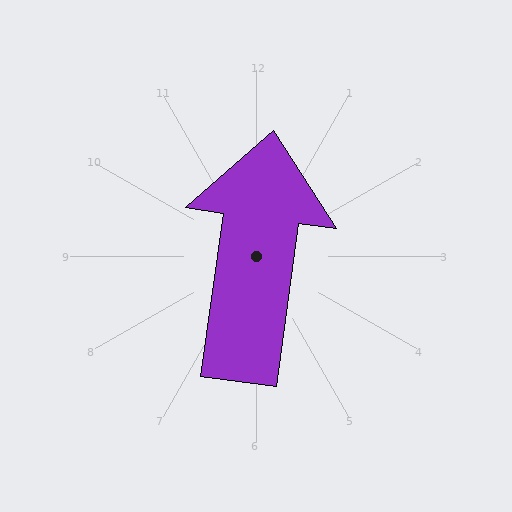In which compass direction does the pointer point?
North.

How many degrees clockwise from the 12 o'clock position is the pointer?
Approximately 8 degrees.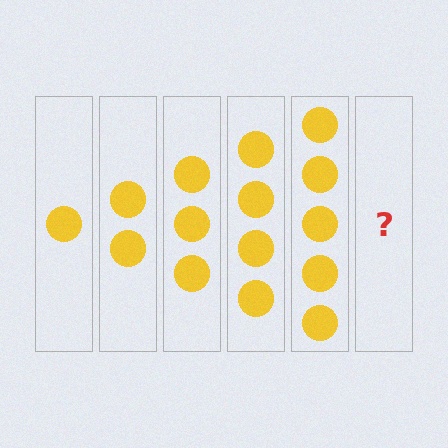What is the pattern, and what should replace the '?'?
The pattern is that each step adds one more circle. The '?' should be 6 circles.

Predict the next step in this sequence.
The next step is 6 circles.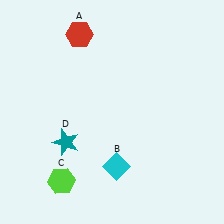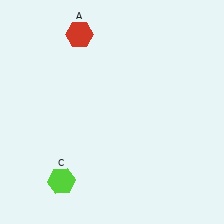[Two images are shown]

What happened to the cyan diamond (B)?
The cyan diamond (B) was removed in Image 2. It was in the bottom-right area of Image 1.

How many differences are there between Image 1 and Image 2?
There are 2 differences between the two images.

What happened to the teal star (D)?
The teal star (D) was removed in Image 2. It was in the bottom-left area of Image 1.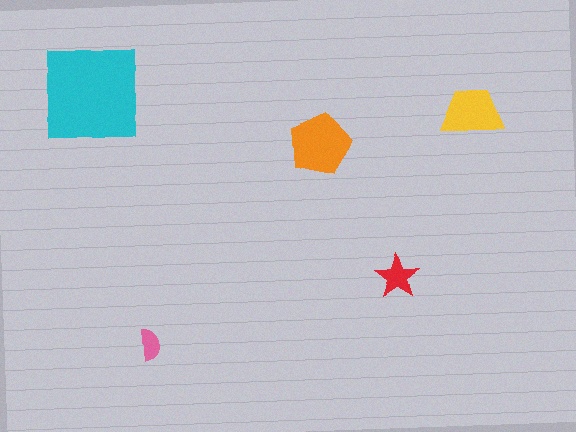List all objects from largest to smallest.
The cyan square, the orange pentagon, the yellow trapezoid, the red star, the pink semicircle.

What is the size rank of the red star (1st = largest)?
4th.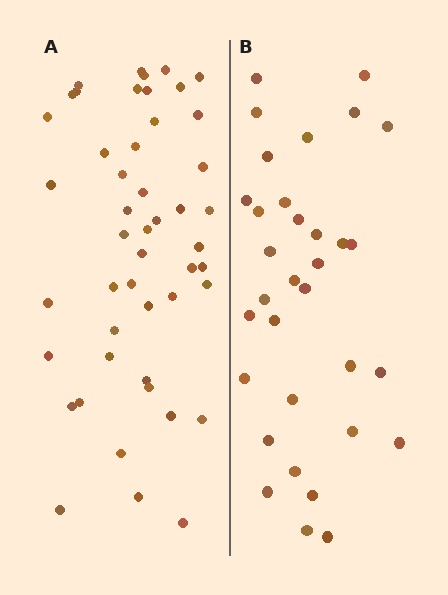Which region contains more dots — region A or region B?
Region A (the left region) has more dots.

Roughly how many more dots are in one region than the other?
Region A has approximately 15 more dots than region B.